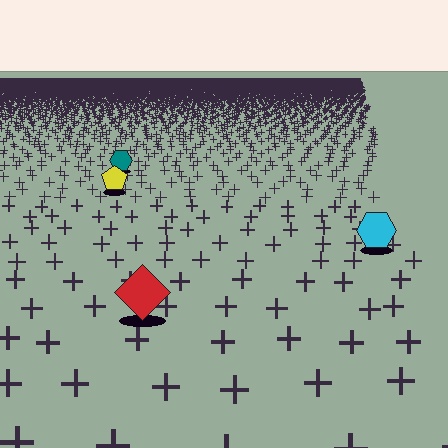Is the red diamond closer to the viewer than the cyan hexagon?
Yes. The red diamond is closer — you can tell from the texture gradient: the ground texture is coarser near it.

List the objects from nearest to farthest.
From nearest to farthest: the red diamond, the cyan hexagon, the yellow pentagon, the teal hexagon.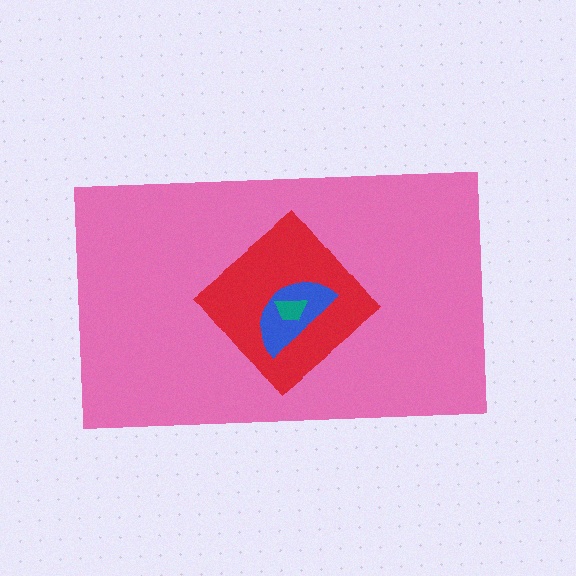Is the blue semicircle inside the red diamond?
Yes.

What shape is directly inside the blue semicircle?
The teal trapezoid.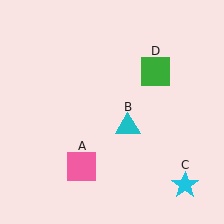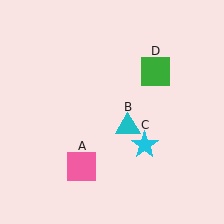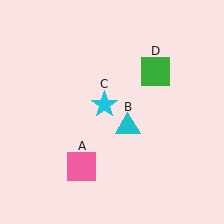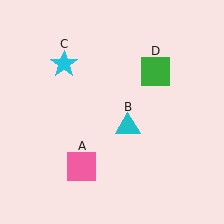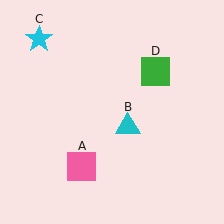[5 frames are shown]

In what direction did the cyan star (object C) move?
The cyan star (object C) moved up and to the left.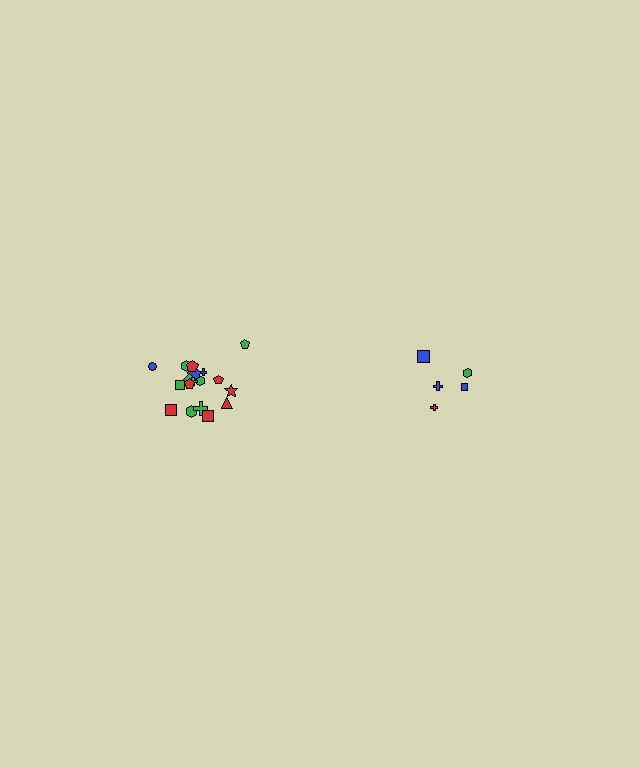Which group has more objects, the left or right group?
The left group.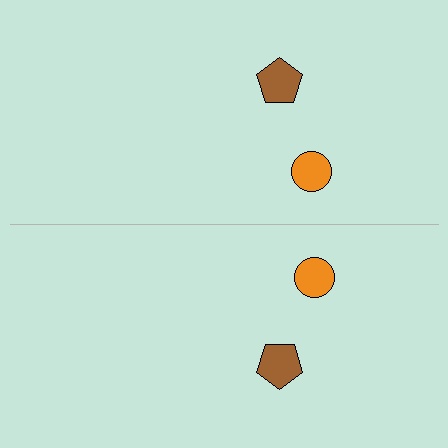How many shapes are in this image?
There are 4 shapes in this image.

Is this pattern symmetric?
Yes, this pattern has bilateral (reflection) symmetry.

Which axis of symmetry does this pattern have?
The pattern has a horizontal axis of symmetry running through the center of the image.